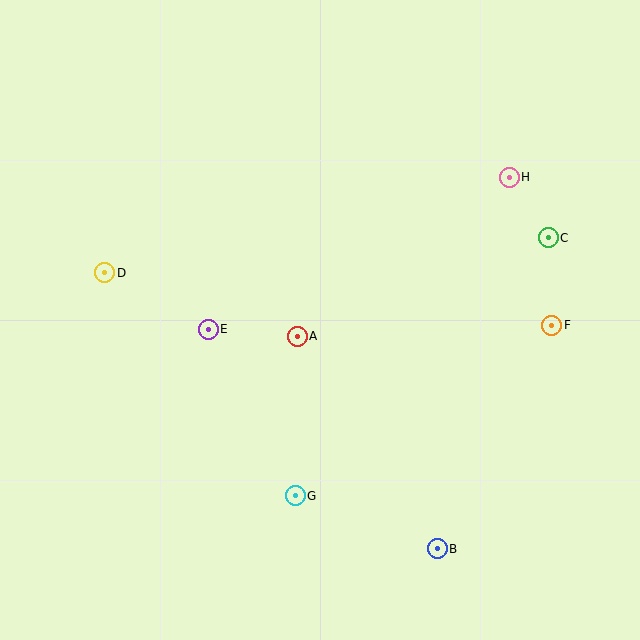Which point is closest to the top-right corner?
Point H is closest to the top-right corner.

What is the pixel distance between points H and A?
The distance between H and A is 265 pixels.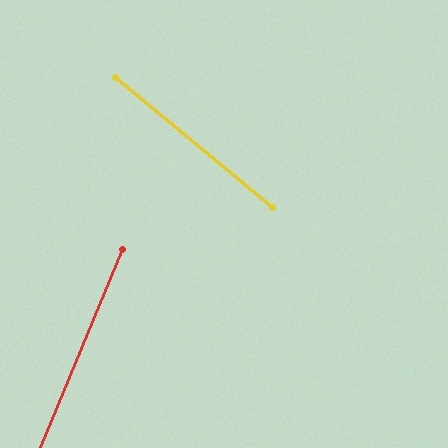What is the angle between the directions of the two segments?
Approximately 73 degrees.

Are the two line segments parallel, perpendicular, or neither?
Neither parallel nor perpendicular — they differ by about 73°.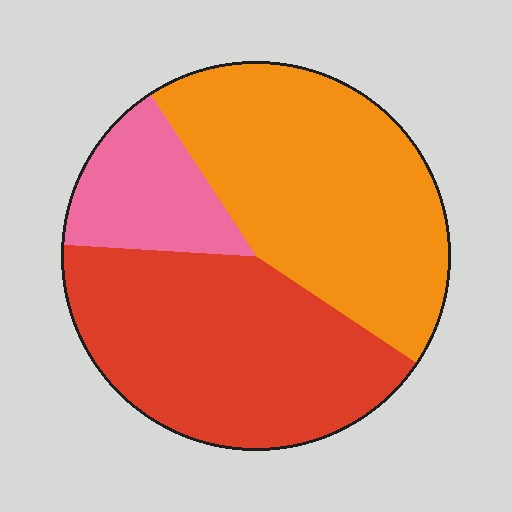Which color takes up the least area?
Pink, at roughly 15%.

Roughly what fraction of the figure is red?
Red takes up between a quarter and a half of the figure.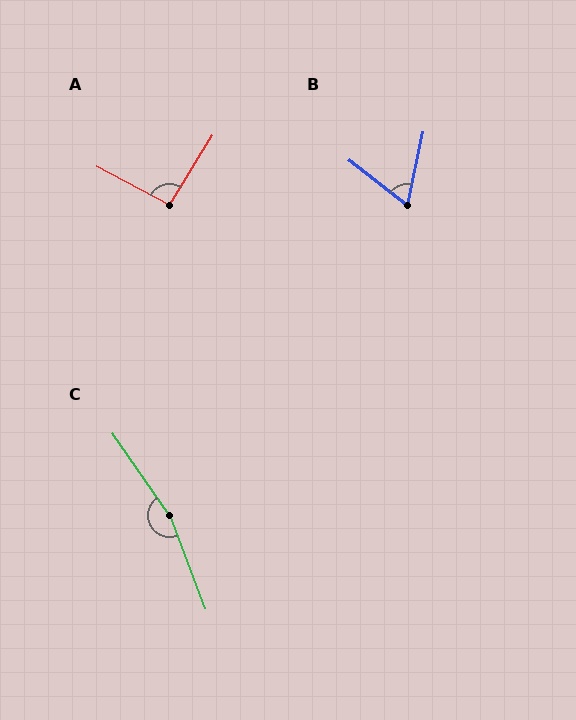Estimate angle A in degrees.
Approximately 94 degrees.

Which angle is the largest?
C, at approximately 166 degrees.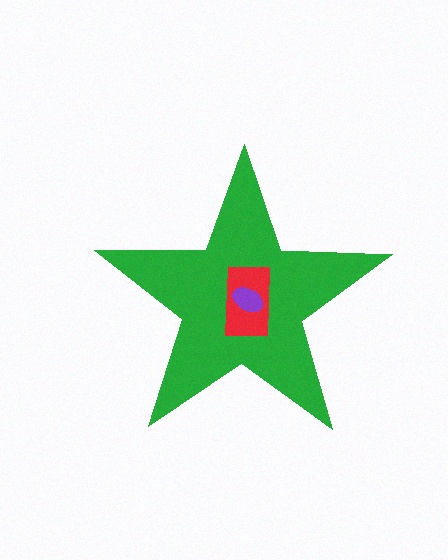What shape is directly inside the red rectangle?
The purple ellipse.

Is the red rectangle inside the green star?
Yes.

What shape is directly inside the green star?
The red rectangle.